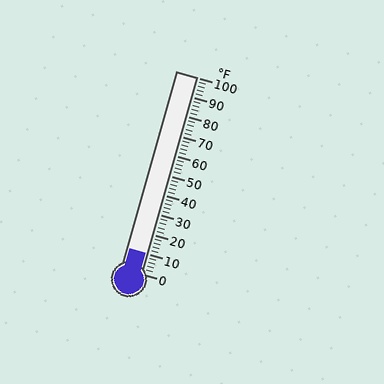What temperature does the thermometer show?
The thermometer shows approximately 10°F.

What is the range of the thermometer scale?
The thermometer scale ranges from 0°F to 100°F.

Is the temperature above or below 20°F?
The temperature is below 20°F.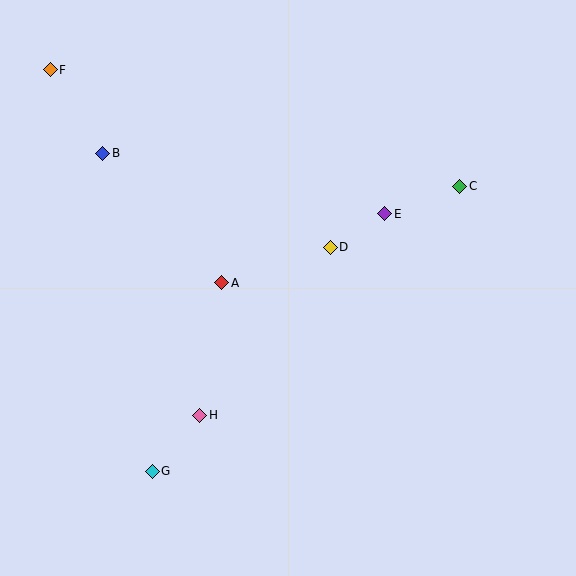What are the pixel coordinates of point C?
Point C is at (460, 186).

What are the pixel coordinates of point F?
Point F is at (50, 70).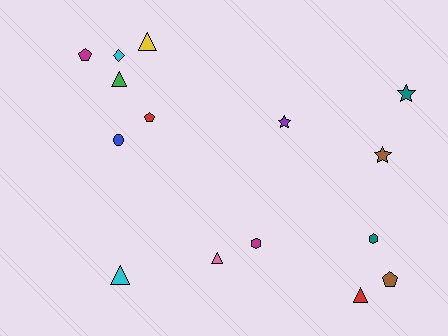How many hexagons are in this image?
There are 2 hexagons.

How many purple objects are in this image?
There is 1 purple object.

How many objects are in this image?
There are 15 objects.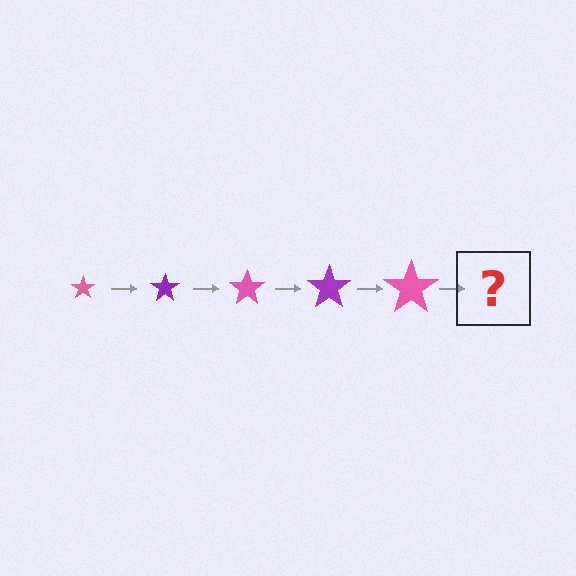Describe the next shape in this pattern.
It should be a purple star, larger than the previous one.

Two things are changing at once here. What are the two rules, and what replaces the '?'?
The two rules are that the star grows larger each step and the color cycles through pink and purple. The '?' should be a purple star, larger than the previous one.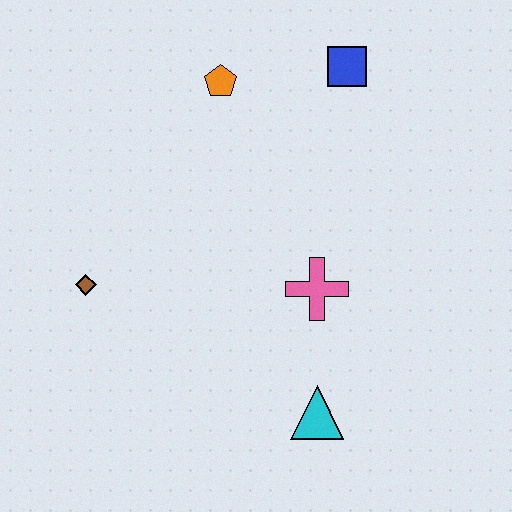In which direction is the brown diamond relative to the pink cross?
The brown diamond is to the left of the pink cross.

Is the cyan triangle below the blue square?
Yes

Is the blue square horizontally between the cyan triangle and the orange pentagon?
No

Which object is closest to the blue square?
The orange pentagon is closest to the blue square.